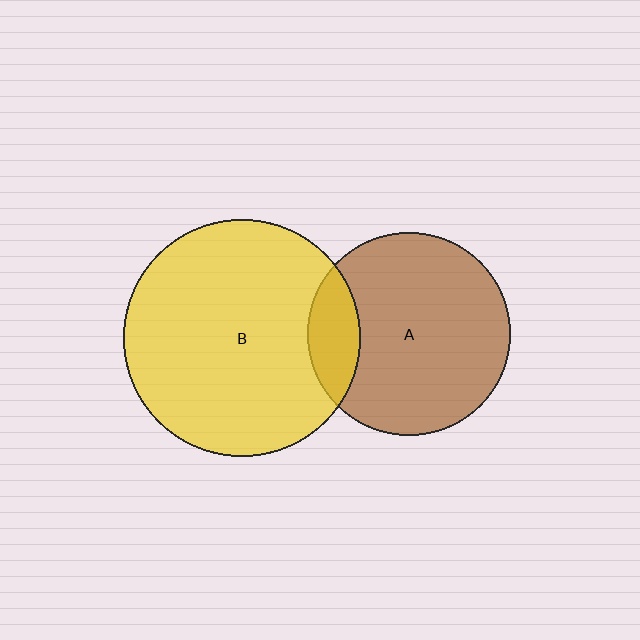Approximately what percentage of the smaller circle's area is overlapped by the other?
Approximately 15%.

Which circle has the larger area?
Circle B (yellow).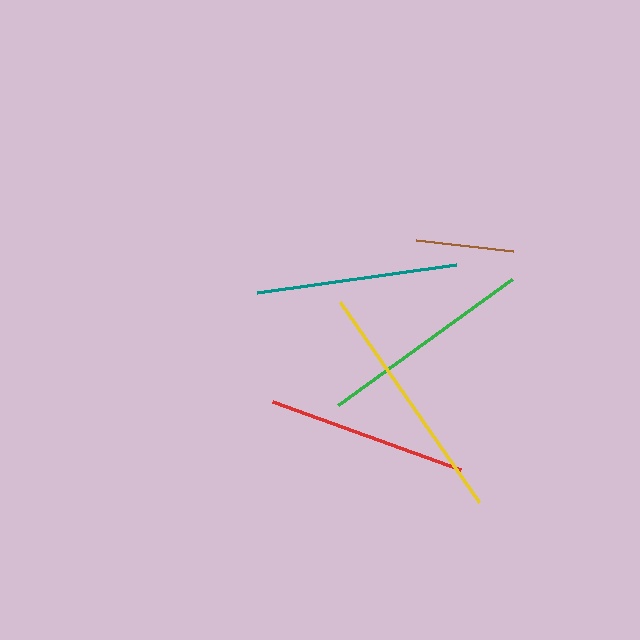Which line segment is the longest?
The yellow line is the longest at approximately 243 pixels.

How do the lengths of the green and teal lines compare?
The green and teal lines are approximately the same length.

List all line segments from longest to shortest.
From longest to shortest: yellow, green, teal, red, brown.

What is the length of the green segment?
The green segment is approximately 216 pixels long.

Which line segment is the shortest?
The brown line is the shortest at approximately 98 pixels.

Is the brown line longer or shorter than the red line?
The red line is longer than the brown line.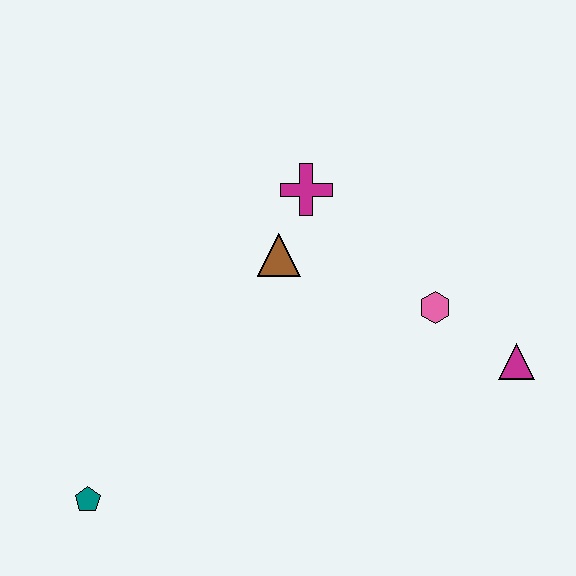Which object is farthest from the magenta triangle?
The teal pentagon is farthest from the magenta triangle.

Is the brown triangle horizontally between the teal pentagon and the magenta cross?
Yes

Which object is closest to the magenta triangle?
The pink hexagon is closest to the magenta triangle.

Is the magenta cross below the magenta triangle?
No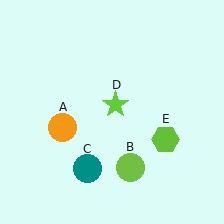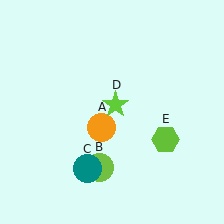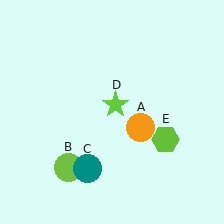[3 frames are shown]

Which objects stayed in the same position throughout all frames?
Teal circle (object C) and lime star (object D) and lime hexagon (object E) remained stationary.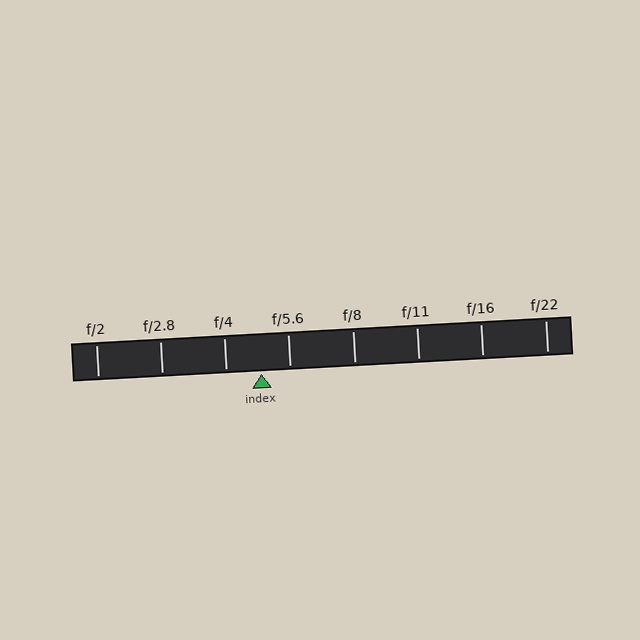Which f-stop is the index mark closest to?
The index mark is closest to f/5.6.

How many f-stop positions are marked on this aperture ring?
There are 8 f-stop positions marked.